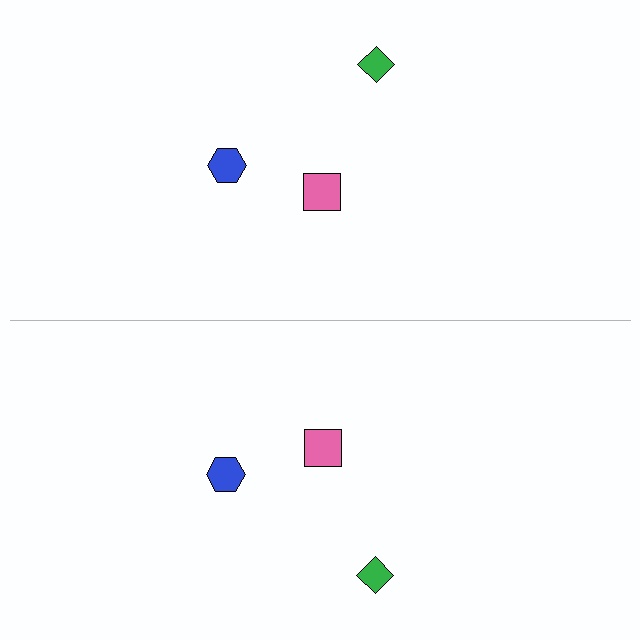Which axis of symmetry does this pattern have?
The pattern has a horizontal axis of symmetry running through the center of the image.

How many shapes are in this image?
There are 6 shapes in this image.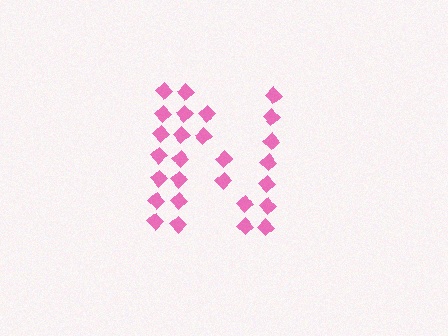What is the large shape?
The large shape is the letter N.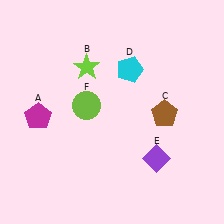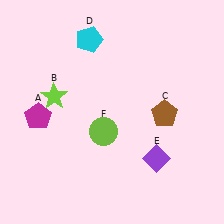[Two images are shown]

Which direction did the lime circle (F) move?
The lime circle (F) moved down.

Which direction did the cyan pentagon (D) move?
The cyan pentagon (D) moved left.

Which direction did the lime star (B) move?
The lime star (B) moved left.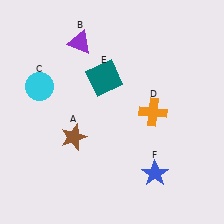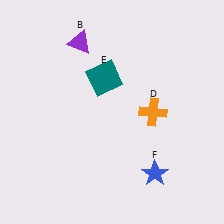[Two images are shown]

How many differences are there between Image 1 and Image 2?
There are 2 differences between the two images.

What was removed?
The cyan circle (C), the brown star (A) were removed in Image 2.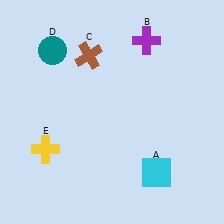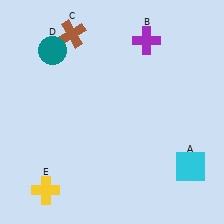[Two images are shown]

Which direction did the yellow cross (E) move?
The yellow cross (E) moved down.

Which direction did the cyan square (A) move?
The cyan square (A) moved right.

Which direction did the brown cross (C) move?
The brown cross (C) moved up.